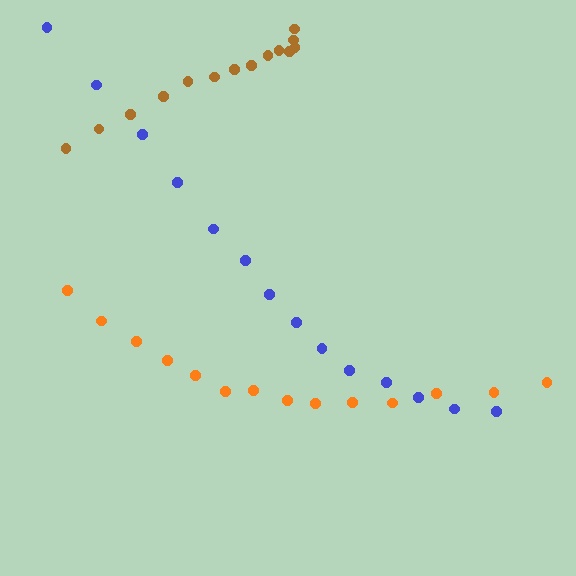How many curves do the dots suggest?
There are 3 distinct paths.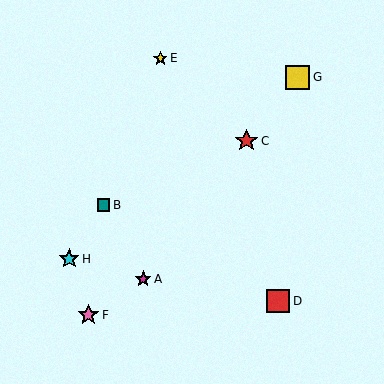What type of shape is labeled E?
Shape E is a yellow star.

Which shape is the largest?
The yellow square (labeled G) is the largest.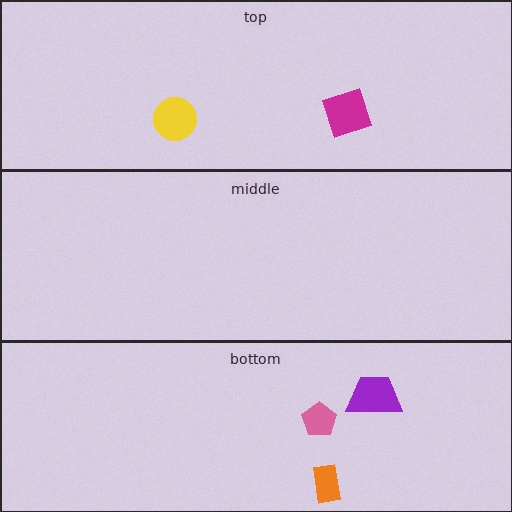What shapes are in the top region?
The magenta diamond, the yellow circle.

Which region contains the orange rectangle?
The bottom region.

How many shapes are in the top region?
2.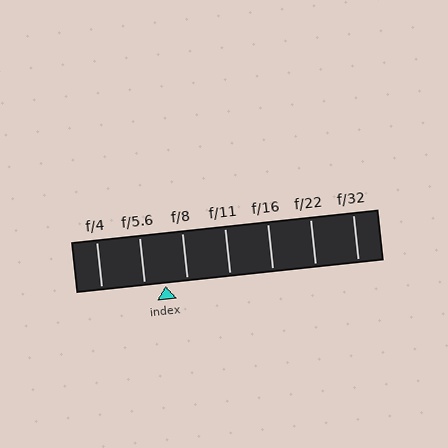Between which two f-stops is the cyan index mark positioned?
The index mark is between f/5.6 and f/8.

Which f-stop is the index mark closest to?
The index mark is closest to f/5.6.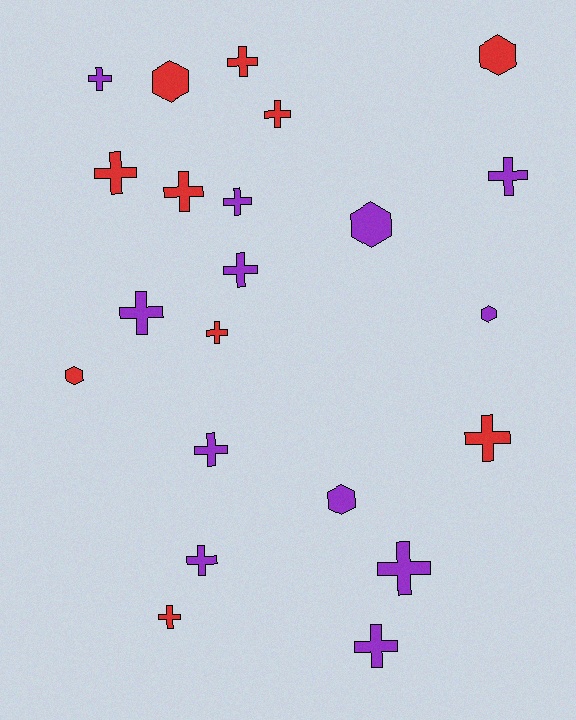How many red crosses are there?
There are 7 red crosses.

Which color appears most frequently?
Purple, with 12 objects.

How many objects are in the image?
There are 22 objects.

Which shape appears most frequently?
Cross, with 16 objects.